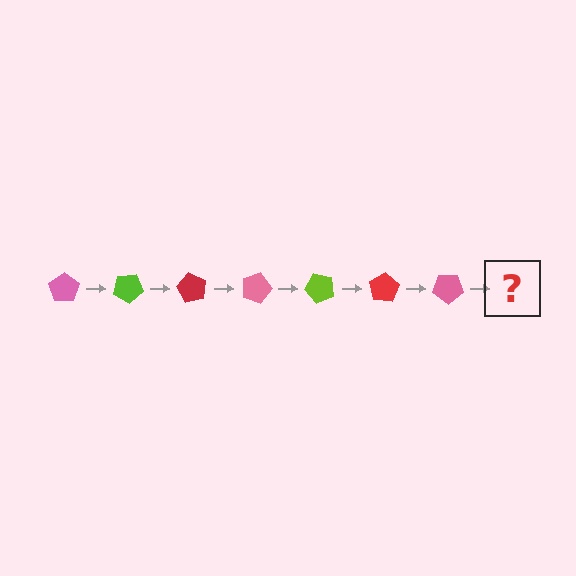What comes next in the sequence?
The next element should be a lime pentagon, rotated 210 degrees from the start.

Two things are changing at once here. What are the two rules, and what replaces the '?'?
The two rules are that it rotates 30 degrees each step and the color cycles through pink, lime, and red. The '?' should be a lime pentagon, rotated 210 degrees from the start.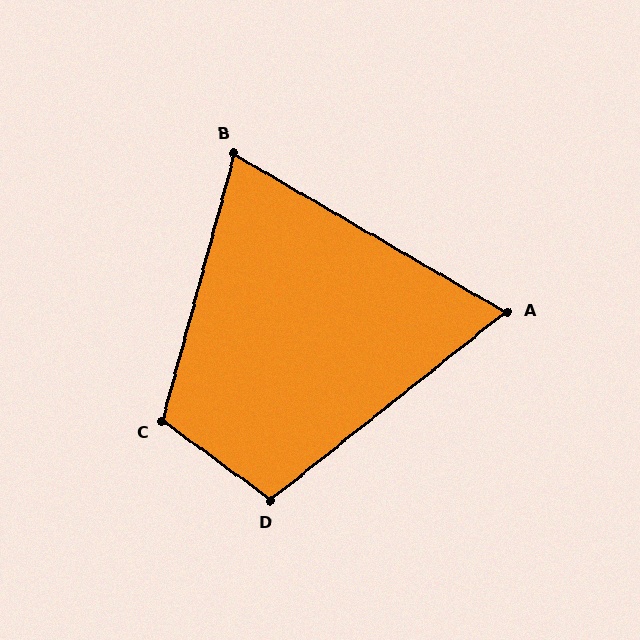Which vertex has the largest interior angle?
C, at approximately 111 degrees.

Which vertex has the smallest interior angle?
A, at approximately 69 degrees.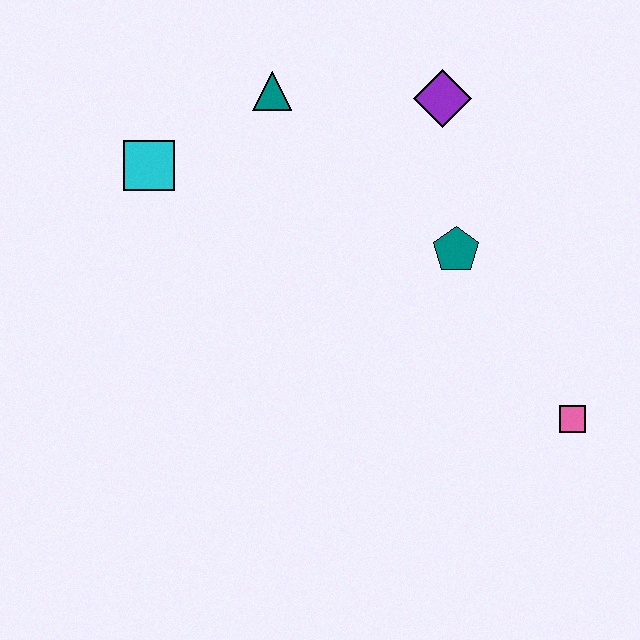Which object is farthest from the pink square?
The cyan square is farthest from the pink square.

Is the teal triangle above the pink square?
Yes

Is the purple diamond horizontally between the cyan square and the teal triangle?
No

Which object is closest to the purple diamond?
The teal pentagon is closest to the purple diamond.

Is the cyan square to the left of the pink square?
Yes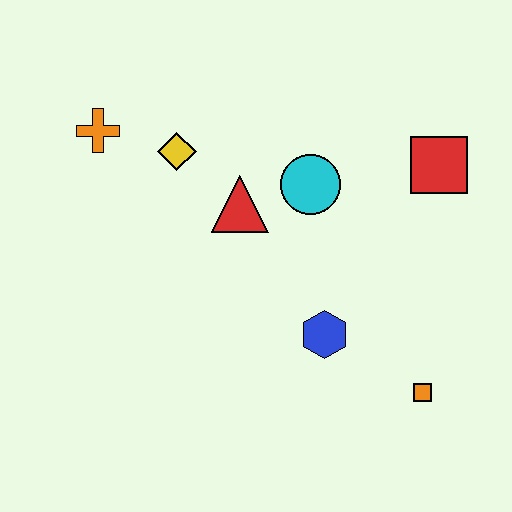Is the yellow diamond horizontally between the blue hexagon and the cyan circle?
No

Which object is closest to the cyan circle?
The red triangle is closest to the cyan circle.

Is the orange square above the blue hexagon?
No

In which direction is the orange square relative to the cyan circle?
The orange square is below the cyan circle.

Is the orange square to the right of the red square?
No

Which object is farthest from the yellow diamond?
The orange square is farthest from the yellow diamond.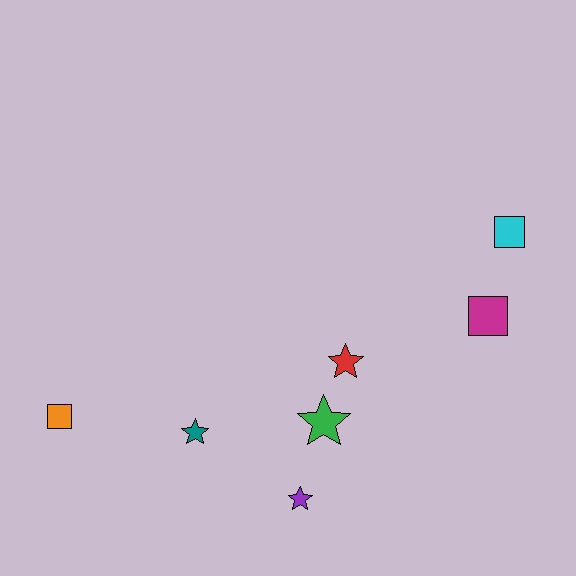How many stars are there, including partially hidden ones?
There are 4 stars.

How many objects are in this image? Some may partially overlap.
There are 7 objects.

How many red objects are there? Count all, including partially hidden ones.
There is 1 red object.